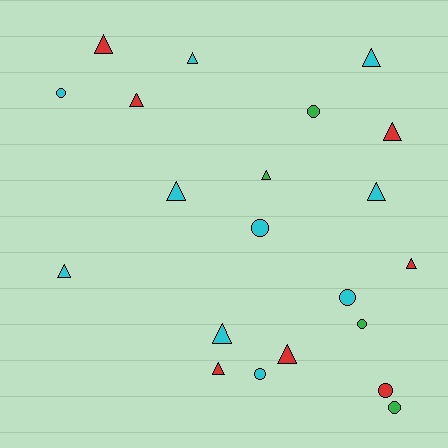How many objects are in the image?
There are 21 objects.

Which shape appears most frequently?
Triangle, with 13 objects.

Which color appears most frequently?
Cyan, with 10 objects.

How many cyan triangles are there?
There are 6 cyan triangles.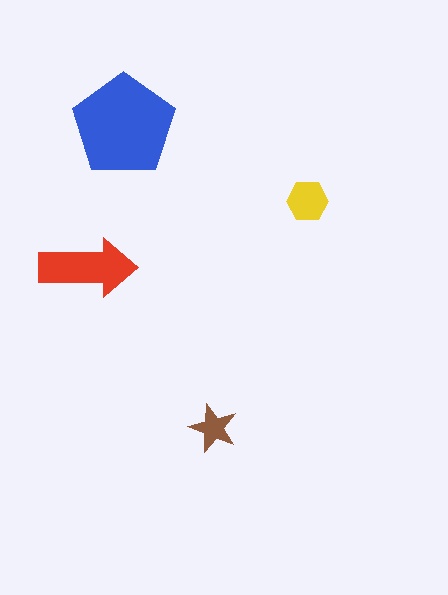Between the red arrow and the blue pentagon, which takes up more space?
The blue pentagon.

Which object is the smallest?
The brown star.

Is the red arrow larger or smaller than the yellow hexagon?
Larger.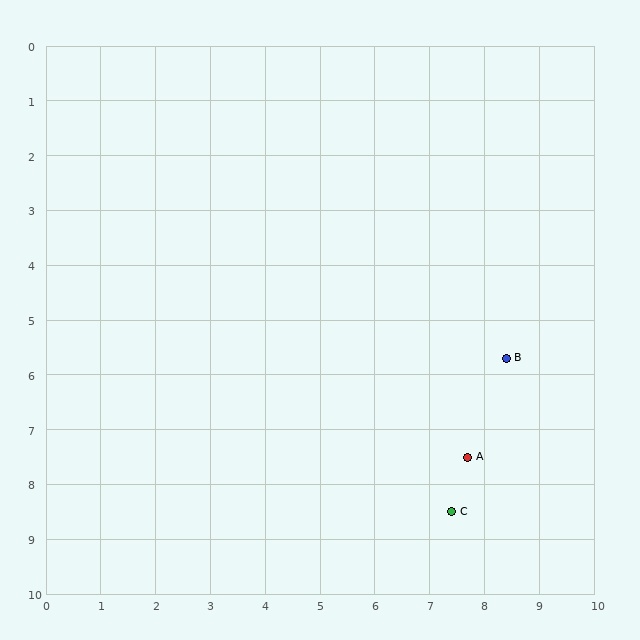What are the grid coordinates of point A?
Point A is at approximately (7.7, 7.5).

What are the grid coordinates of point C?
Point C is at approximately (7.4, 8.5).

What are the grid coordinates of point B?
Point B is at approximately (8.4, 5.7).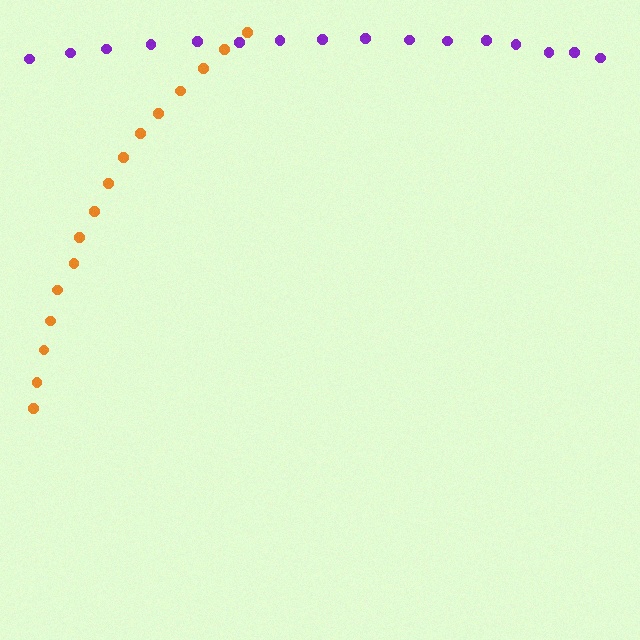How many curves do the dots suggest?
There are 2 distinct paths.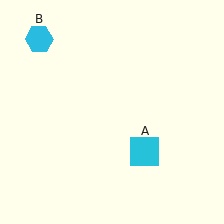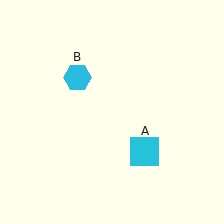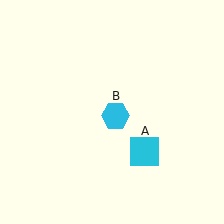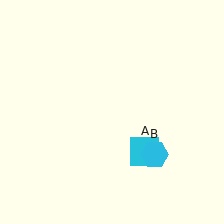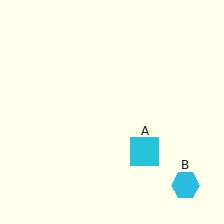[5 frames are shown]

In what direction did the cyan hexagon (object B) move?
The cyan hexagon (object B) moved down and to the right.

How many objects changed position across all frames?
1 object changed position: cyan hexagon (object B).